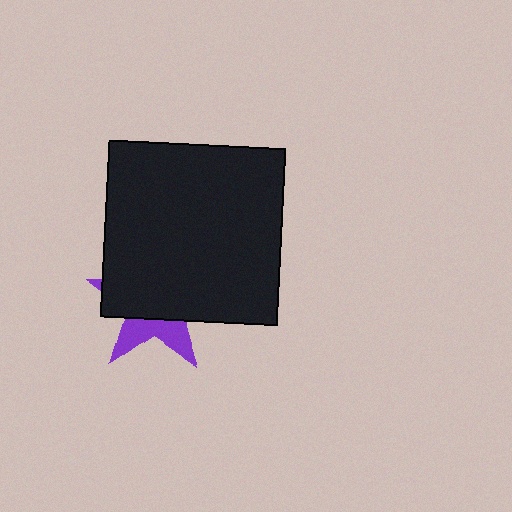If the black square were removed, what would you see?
You would see the complete purple star.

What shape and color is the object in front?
The object in front is a black square.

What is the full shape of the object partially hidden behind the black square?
The partially hidden object is a purple star.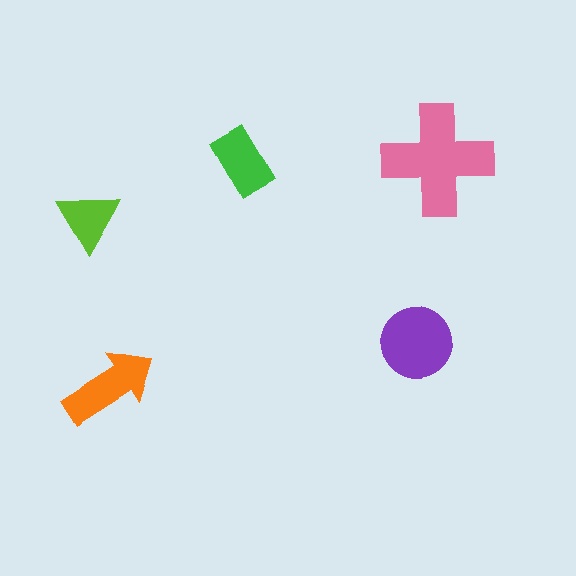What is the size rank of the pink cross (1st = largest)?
1st.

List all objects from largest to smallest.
The pink cross, the purple circle, the orange arrow, the green rectangle, the lime triangle.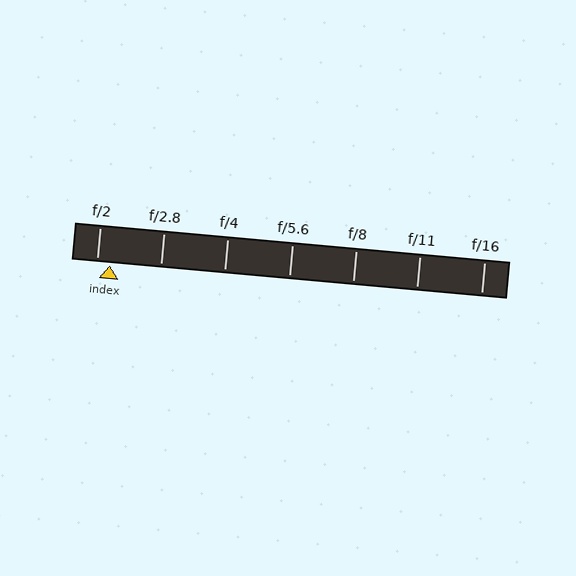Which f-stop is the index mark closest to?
The index mark is closest to f/2.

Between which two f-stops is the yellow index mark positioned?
The index mark is between f/2 and f/2.8.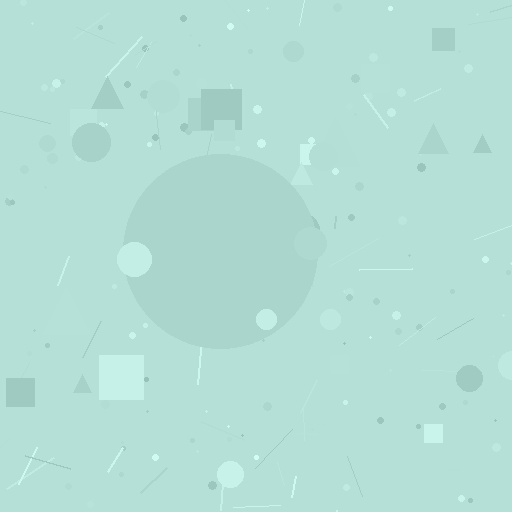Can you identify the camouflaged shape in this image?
The camouflaged shape is a circle.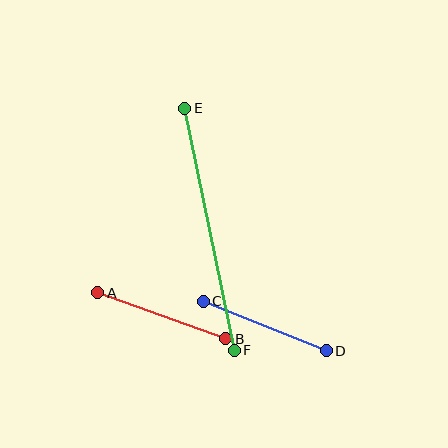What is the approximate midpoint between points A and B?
The midpoint is at approximately (162, 316) pixels.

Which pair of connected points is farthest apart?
Points E and F are farthest apart.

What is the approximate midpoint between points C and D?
The midpoint is at approximately (265, 326) pixels.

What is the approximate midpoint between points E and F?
The midpoint is at approximately (209, 229) pixels.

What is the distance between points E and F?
The distance is approximately 247 pixels.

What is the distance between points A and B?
The distance is approximately 136 pixels.